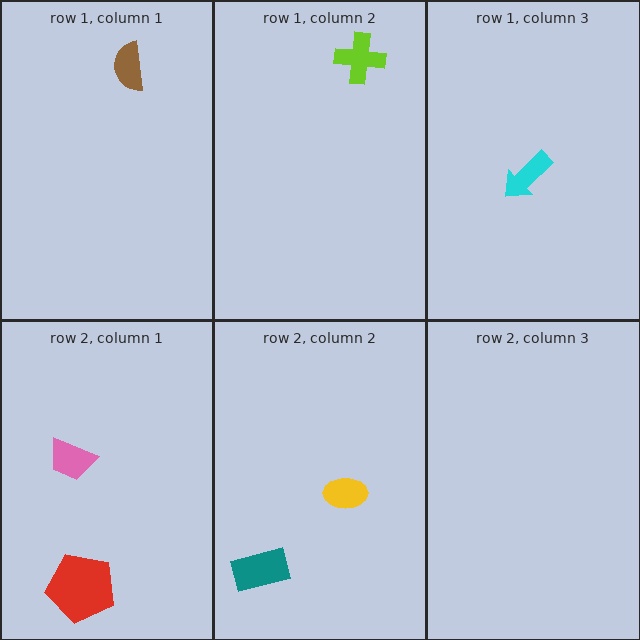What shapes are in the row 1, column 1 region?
The brown semicircle.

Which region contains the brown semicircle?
The row 1, column 1 region.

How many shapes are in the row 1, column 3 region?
1.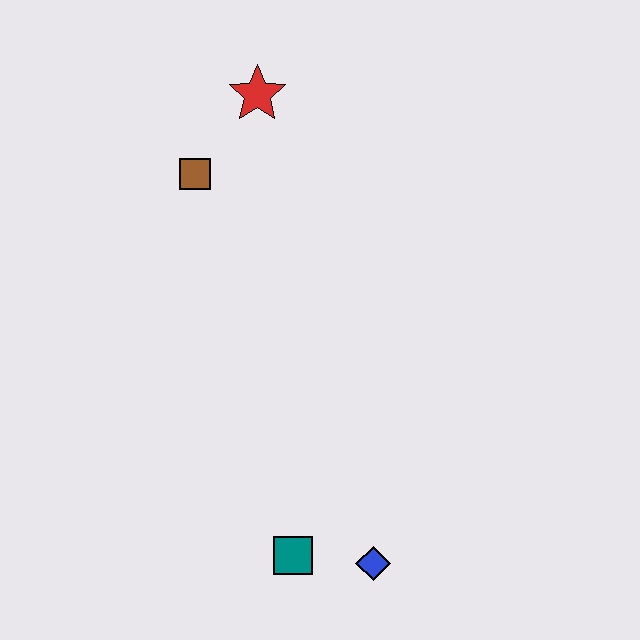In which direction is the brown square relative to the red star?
The brown square is below the red star.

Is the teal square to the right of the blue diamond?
No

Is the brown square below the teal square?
No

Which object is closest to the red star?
The brown square is closest to the red star.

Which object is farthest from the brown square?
The blue diamond is farthest from the brown square.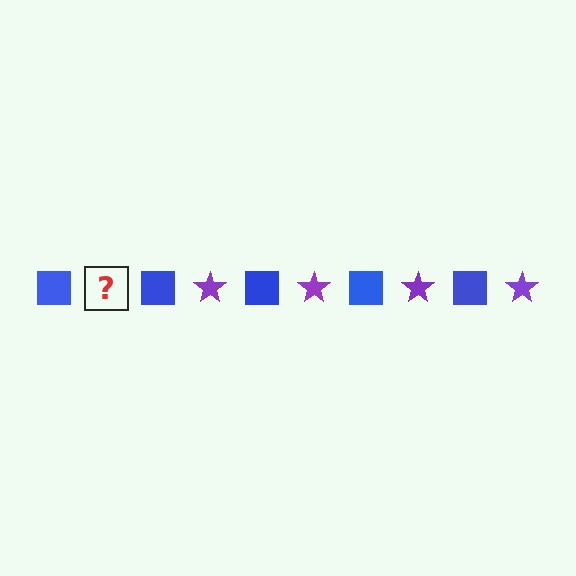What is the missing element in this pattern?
The missing element is a purple star.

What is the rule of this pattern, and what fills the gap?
The rule is that the pattern alternates between blue square and purple star. The gap should be filled with a purple star.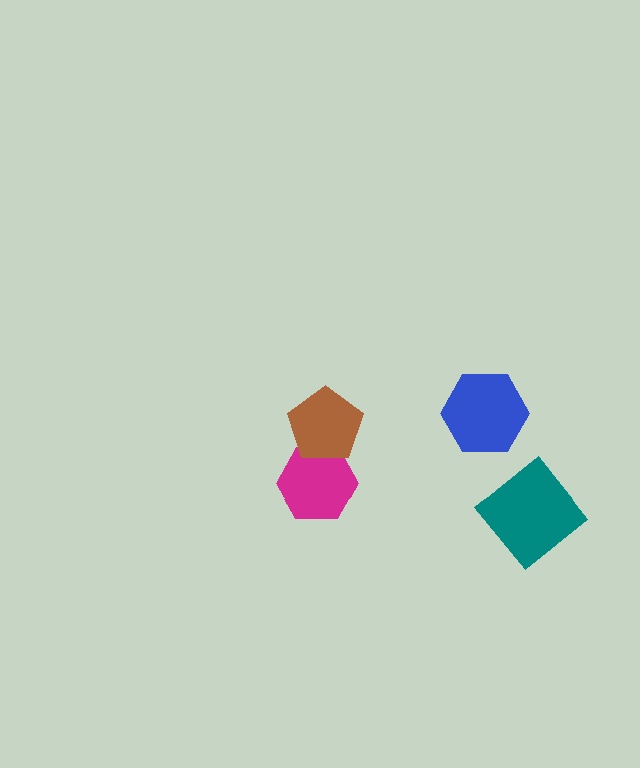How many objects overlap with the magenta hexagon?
1 object overlaps with the magenta hexagon.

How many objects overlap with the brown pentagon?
1 object overlaps with the brown pentagon.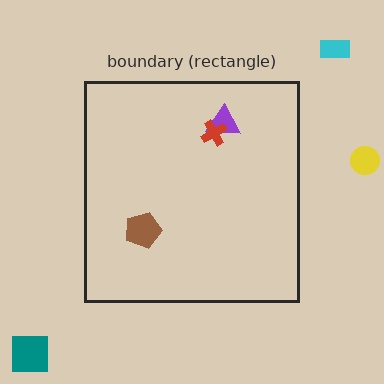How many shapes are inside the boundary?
3 inside, 3 outside.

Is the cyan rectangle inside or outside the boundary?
Outside.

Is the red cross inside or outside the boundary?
Inside.